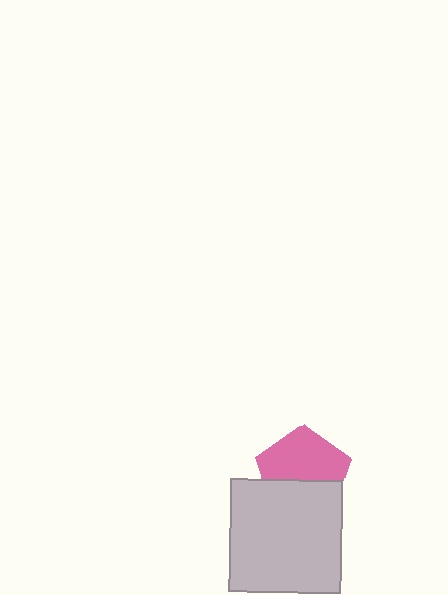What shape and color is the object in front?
The object in front is a light gray square.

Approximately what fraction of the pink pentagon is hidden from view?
Roughly 42% of the pink pentagon is hidden behind the light gray square.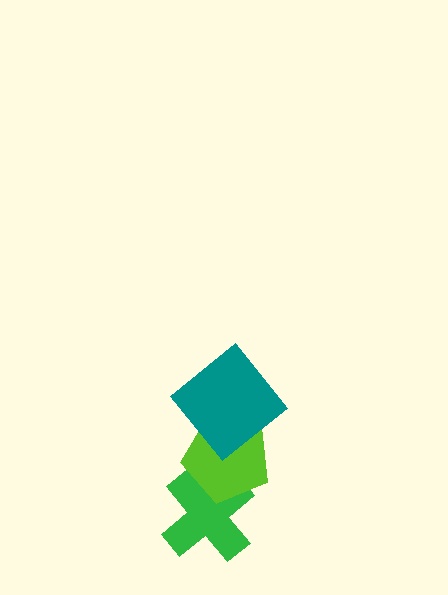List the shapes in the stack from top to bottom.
From top to bottom: the teal diamond, the lime pentagon, the green cross.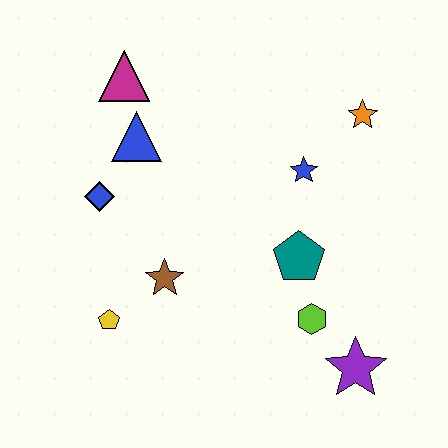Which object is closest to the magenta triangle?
The blue triangle is closest to the magenta triangle.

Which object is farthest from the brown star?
The orange star is farthest from the brown star.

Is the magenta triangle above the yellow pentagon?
Yes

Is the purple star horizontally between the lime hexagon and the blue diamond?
No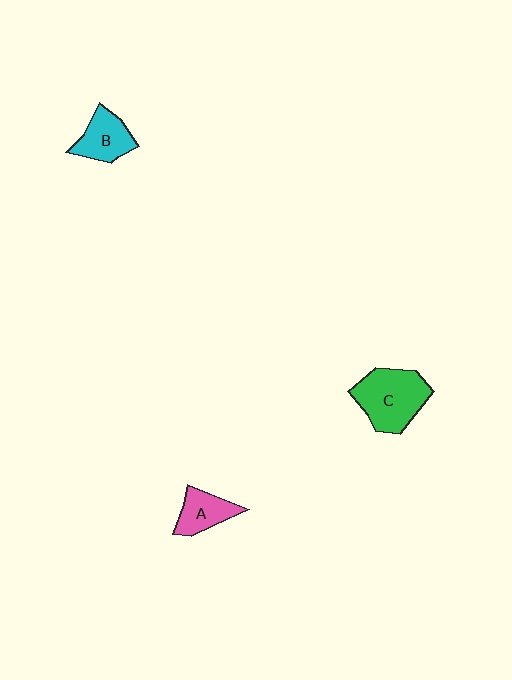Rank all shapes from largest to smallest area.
From largest to smallest: C (green), B (cyan), A (pink).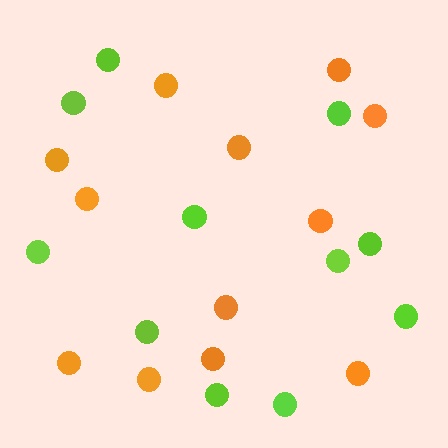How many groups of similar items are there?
There are 2 groups: one group of orange circles (12) and one group of lime circles (11).